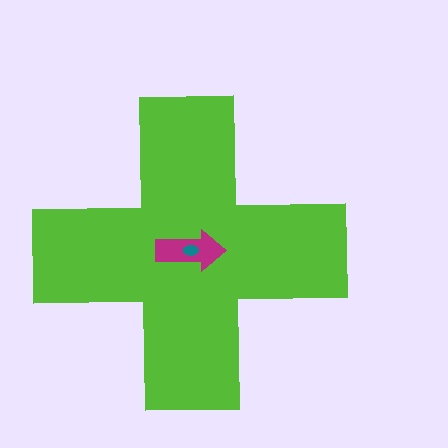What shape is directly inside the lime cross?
The magenta arrow.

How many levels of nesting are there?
3.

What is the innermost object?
The teal ellipse.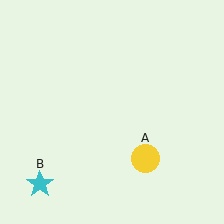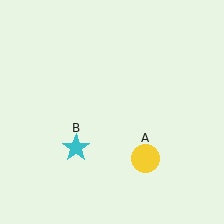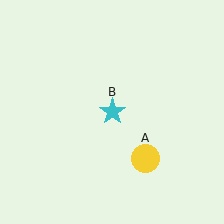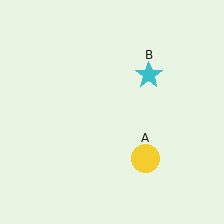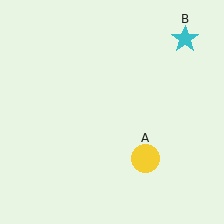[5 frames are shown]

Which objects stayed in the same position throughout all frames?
Yellow circle (object A) remained stationary.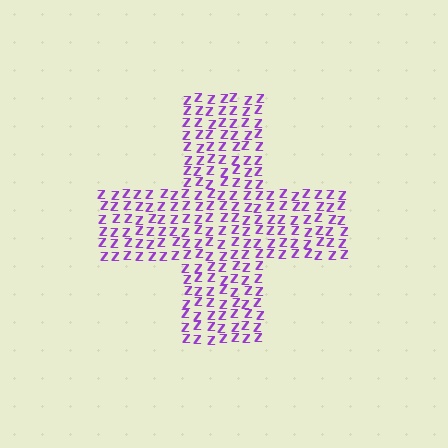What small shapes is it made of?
It is made of small letter Z's.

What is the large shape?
The large shape is a cross.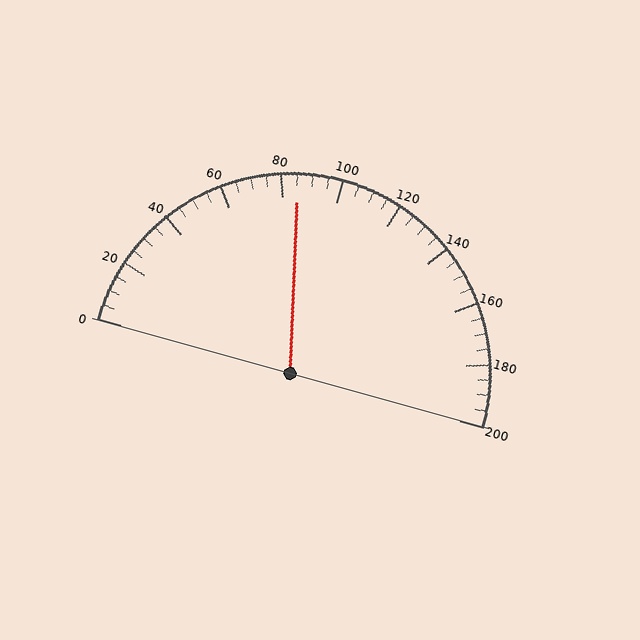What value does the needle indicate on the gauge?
The needle indicates approximately 85.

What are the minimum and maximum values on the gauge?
The gauge ranges from 0 to 200.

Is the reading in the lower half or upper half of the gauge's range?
The reading is in the lower half of the range (0 to 200).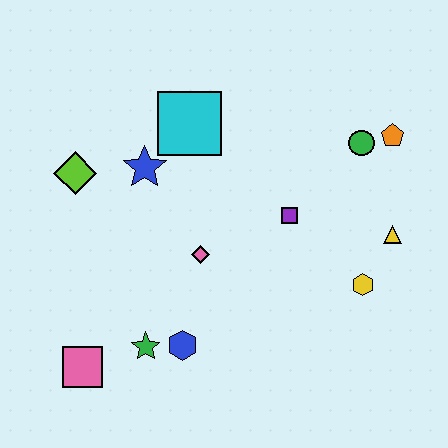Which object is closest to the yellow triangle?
The yellow hexagon is closest to the yellow triangle.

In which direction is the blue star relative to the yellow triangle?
The blue star is to the left of the yellow triangle.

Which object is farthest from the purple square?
The pink square is farthest from the purple square.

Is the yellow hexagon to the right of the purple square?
Yes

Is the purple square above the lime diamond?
No